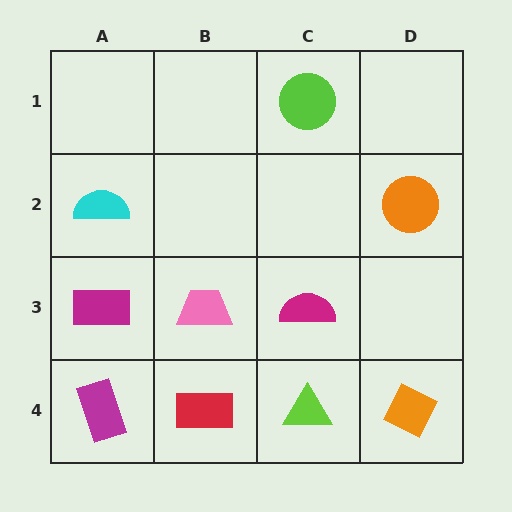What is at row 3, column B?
A pink trapezoid.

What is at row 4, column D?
An orange diamond.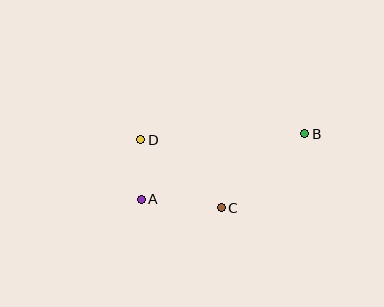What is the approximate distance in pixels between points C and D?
The distance between C and D is approximately 105 pixels.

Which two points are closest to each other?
Points A and D are closest to each other.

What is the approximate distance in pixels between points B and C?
The distance between B and C is approximately 112 pixels.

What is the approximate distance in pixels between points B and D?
The distance between B and D is approximately 164 pixels.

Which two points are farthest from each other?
Points A and B are farthest from each other.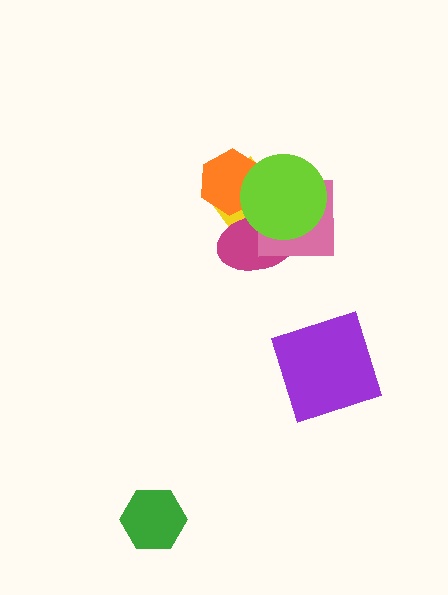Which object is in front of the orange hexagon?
The lime circle is in front of the orange hexagon.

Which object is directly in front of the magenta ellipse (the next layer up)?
The pink square is directly in front of the magenta ellipse.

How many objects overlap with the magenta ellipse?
4 objects overlap with the magenta ellipse.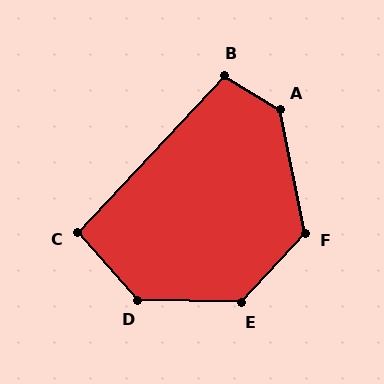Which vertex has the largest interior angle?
A, at approximately 133 degrees.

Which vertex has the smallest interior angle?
C, at approximately 96 degrees.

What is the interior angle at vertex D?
Approximately 133 degrees (obtuse).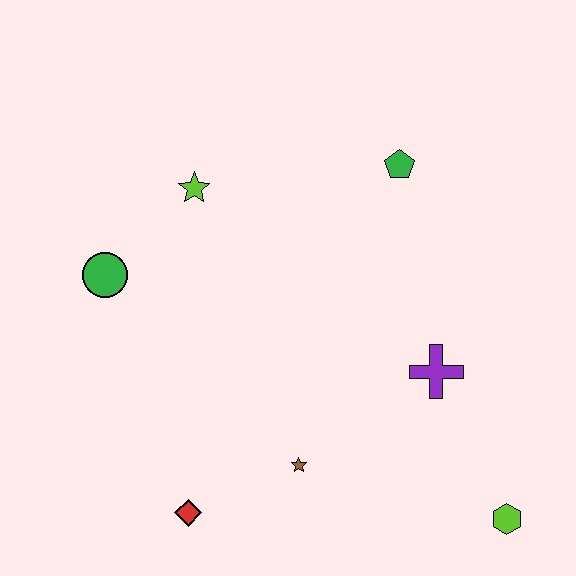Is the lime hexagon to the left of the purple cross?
No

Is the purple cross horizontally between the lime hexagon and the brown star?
Yes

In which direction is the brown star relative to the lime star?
The brown star is below the lime star.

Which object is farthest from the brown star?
The green pentagon is farthest from the brown star.